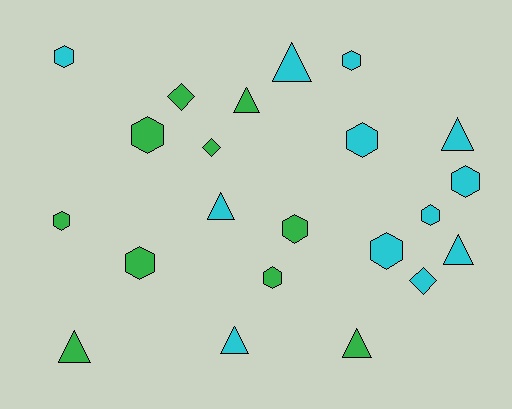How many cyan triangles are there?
There are 5 cyan triangles.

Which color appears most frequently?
Cyan, with 12 objects.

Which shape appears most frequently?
Hexagon, with 11 objects.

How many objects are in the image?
There are 22 objects.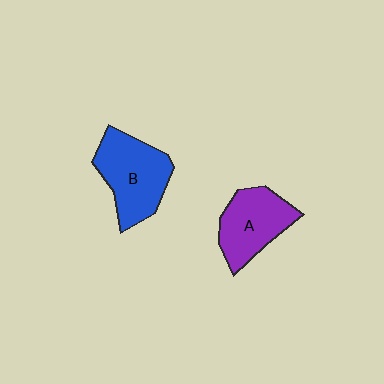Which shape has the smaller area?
Shape A (purple).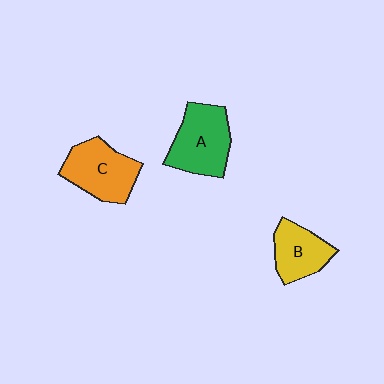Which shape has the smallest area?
Shape B (yellow).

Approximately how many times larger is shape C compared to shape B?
Approximately 1.3 times.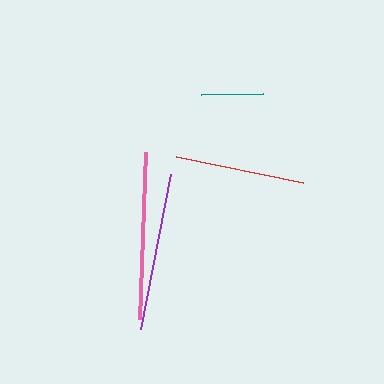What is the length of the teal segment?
The teal segment is approximately 62 pixels long.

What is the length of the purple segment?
The purple segment is approximately 157 pixels long.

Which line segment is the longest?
The pink line is the longest at approximately 167 pixels.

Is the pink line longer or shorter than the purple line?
The pink line is longer than the purple line.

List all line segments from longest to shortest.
From longest to shortest: pink, purple, red, teal.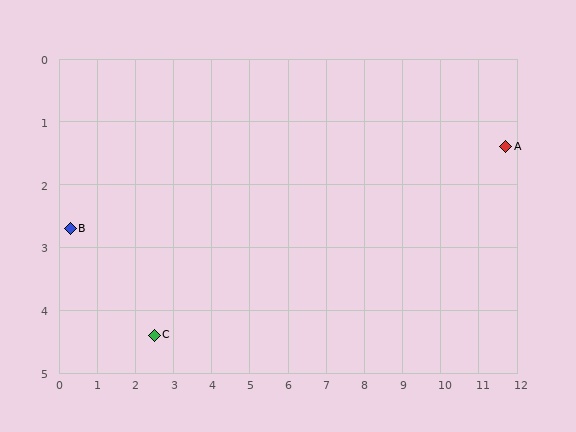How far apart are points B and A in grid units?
Points B and A are about 11.5 grid units apart.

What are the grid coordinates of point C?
Point C is at approximately (2.5, 4.4).